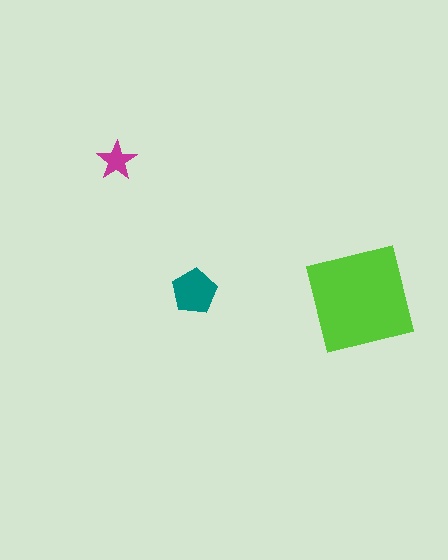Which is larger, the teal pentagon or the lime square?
The lime square.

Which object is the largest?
The lime square.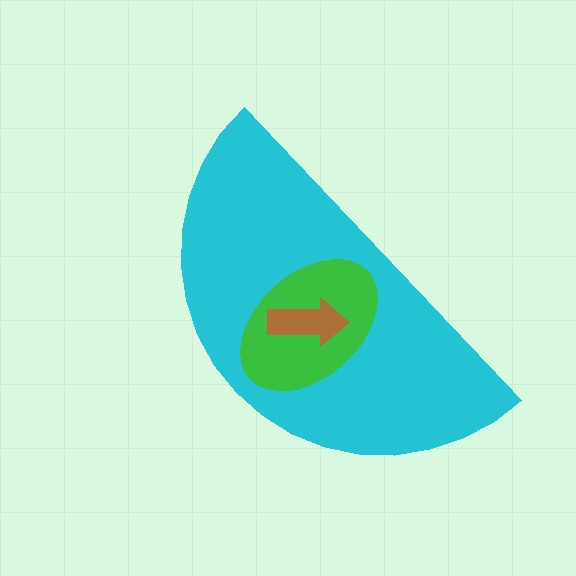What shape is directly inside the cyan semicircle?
The green ellipse.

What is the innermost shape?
The brown arrow.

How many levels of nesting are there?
3.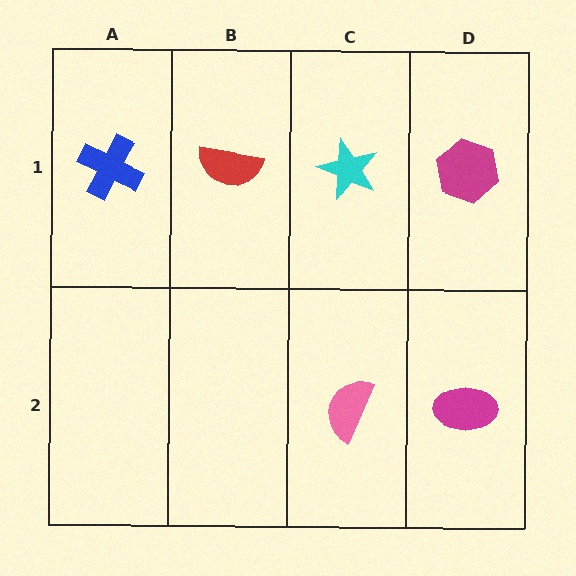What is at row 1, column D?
A magenta hexagon.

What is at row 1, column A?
A blue cross.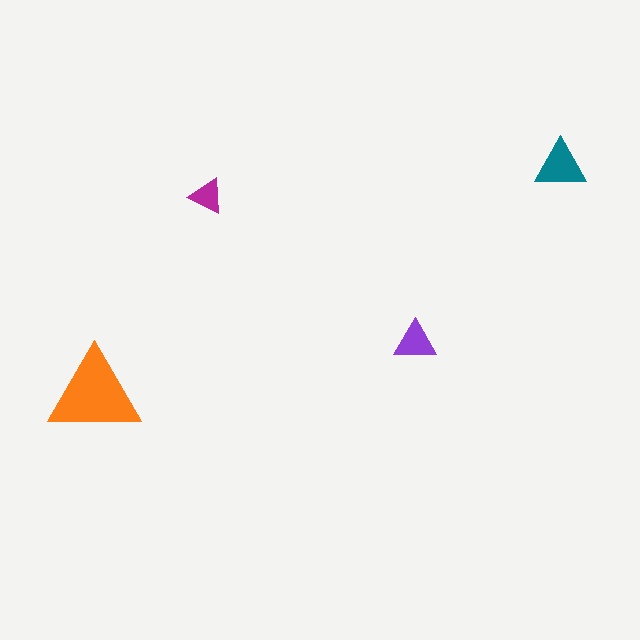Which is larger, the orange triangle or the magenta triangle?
The orange one.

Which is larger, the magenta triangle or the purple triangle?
The purple one.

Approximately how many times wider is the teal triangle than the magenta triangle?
About 1.5 times wider.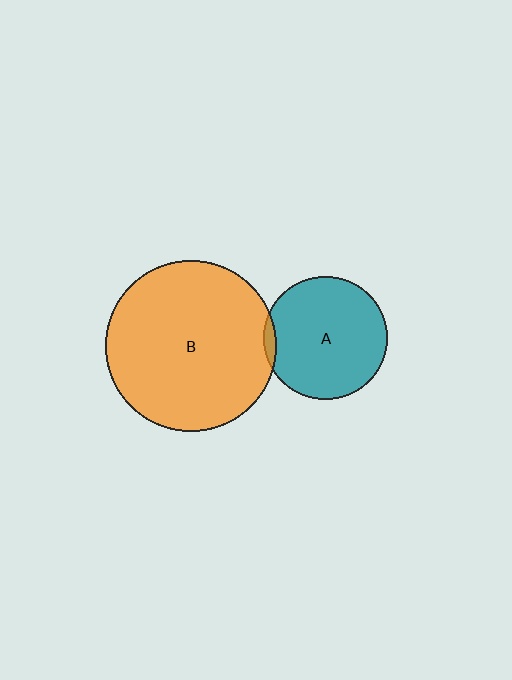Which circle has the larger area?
Circle B (orange).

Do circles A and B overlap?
Yes.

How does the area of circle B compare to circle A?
Approximately 1.9 times.